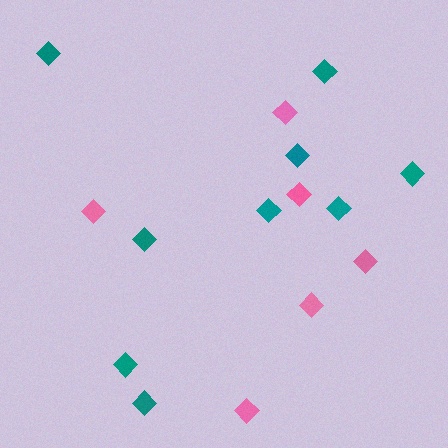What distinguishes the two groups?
There are 2 groups: one group of teal diamonds (9) and one group of pink diamonds (6).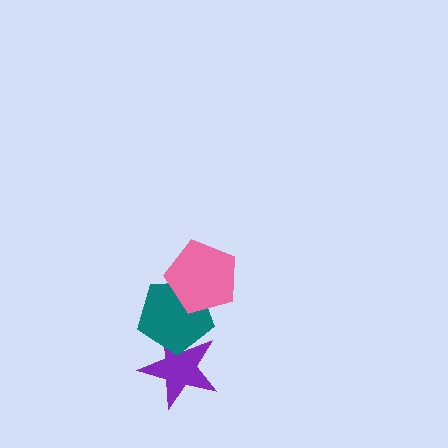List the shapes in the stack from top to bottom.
From top to bottom: the pink pentagon, the teal pentagon, the purple star.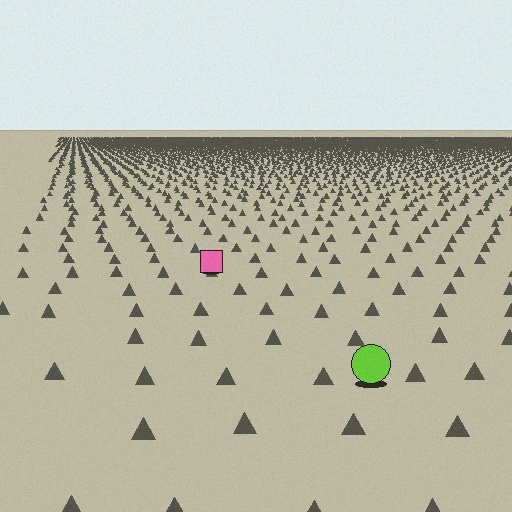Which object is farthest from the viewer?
The pink square is farthest from the viewer. It appears smaller and the ground texture around it is denser.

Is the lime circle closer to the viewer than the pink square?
Yes. The lime circle is closer — you can tell from the texture gradient: the ground texture is coarser near it.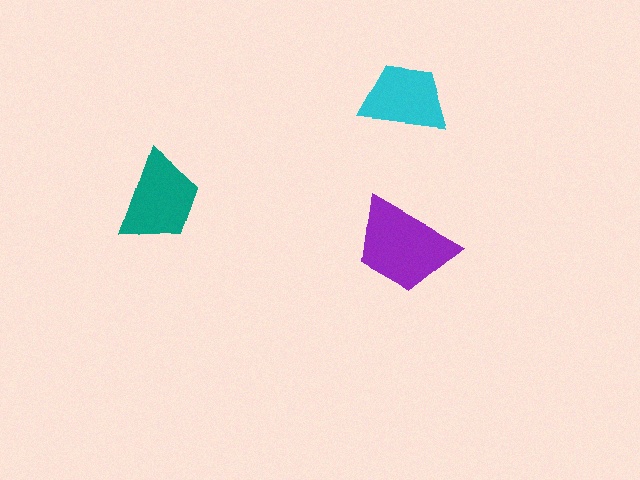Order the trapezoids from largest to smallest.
the purple one, the teal one, the cyan one.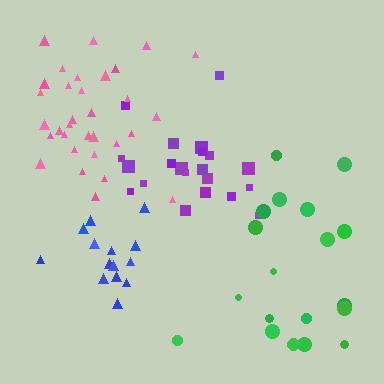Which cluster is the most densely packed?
Blue.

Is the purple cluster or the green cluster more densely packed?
Purple.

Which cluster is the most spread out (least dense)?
Green.